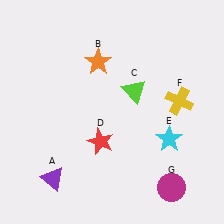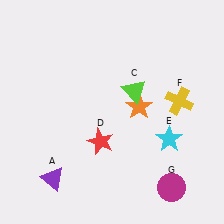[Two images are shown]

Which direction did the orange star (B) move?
The orange star (B) moved down.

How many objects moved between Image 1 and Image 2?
1 object moved between the two images.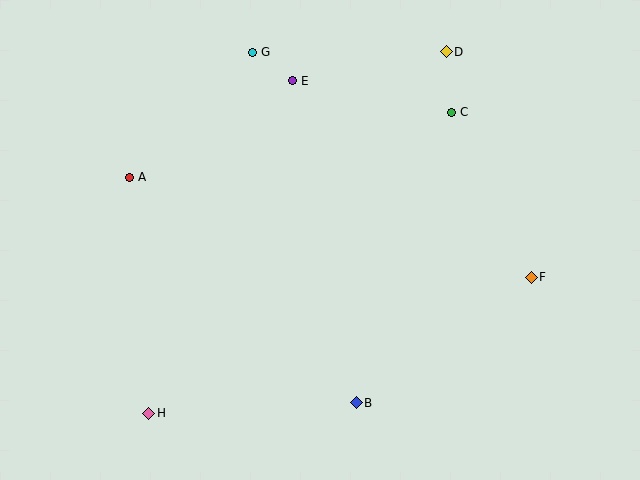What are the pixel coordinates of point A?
Point A is at (130, 177).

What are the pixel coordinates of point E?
Point E is at (293, 81).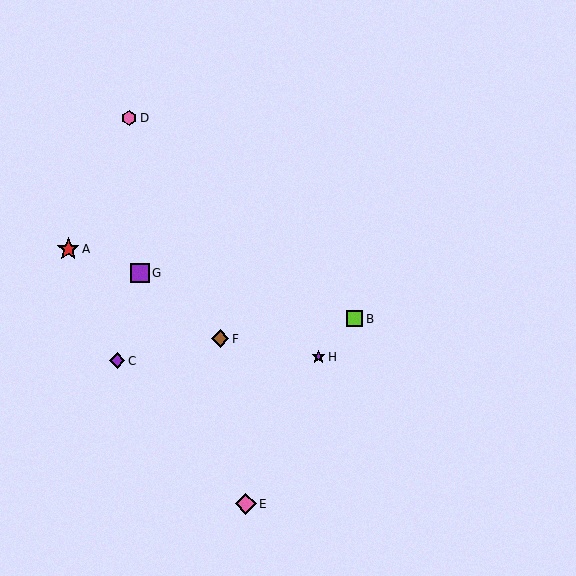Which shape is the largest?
The red star (labeled A) is the largest.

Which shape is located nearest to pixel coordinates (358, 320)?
The lime square (labeled B) at (355, 319) is nearest to that location.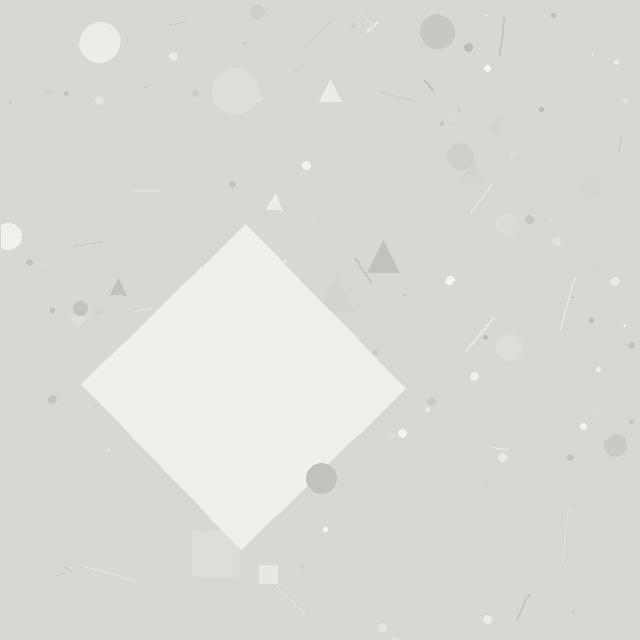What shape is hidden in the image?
A diamond is hidden in the image.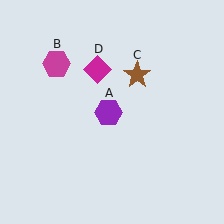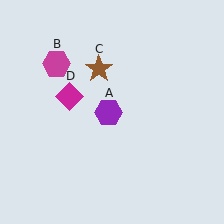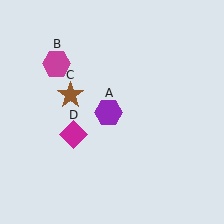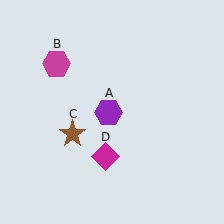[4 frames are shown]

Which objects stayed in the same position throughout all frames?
Purple hexagon (object A) and magenta hexagon (object B) remained stationary.